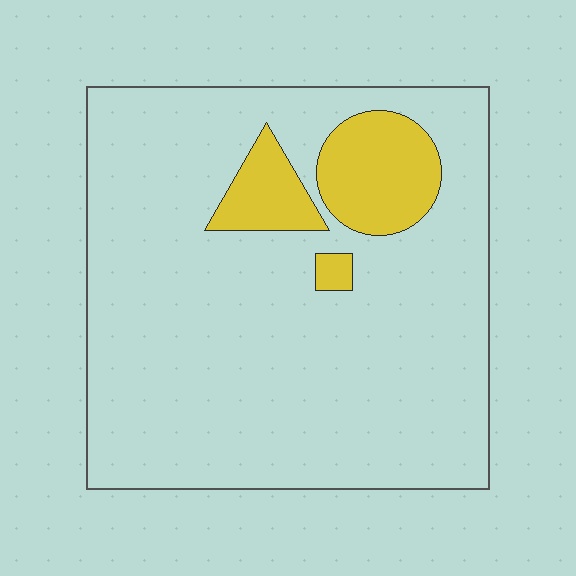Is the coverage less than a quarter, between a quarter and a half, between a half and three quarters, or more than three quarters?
Less than a quarter.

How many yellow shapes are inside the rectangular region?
3.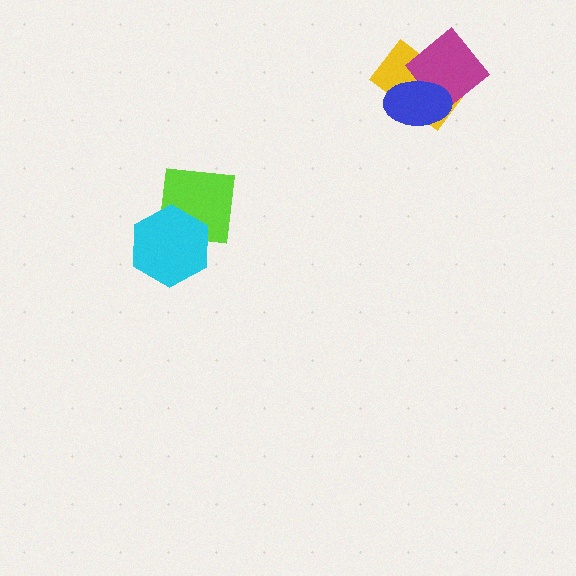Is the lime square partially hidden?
Yes, it is partially covered by another shape.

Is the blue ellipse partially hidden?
No, no other shape covers it.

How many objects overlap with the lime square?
1 object overlaps with the lime square.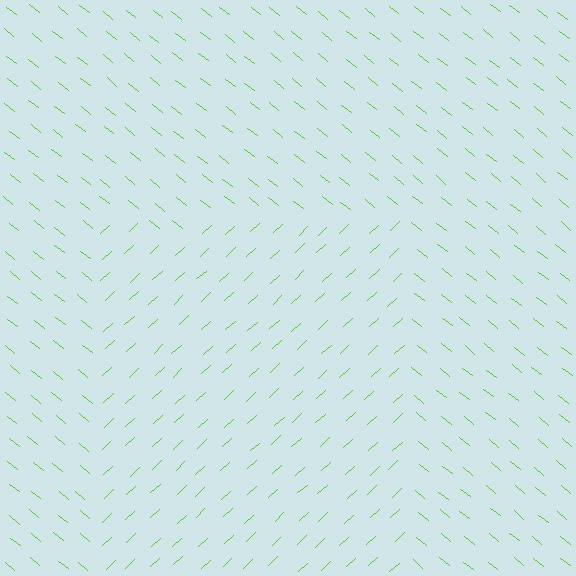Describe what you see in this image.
The image is filled with small lime line segments. A rectangle region in the image has lines oriented differently from the surrounding lines, creating a visible texture boundary.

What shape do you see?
I see a rectangle.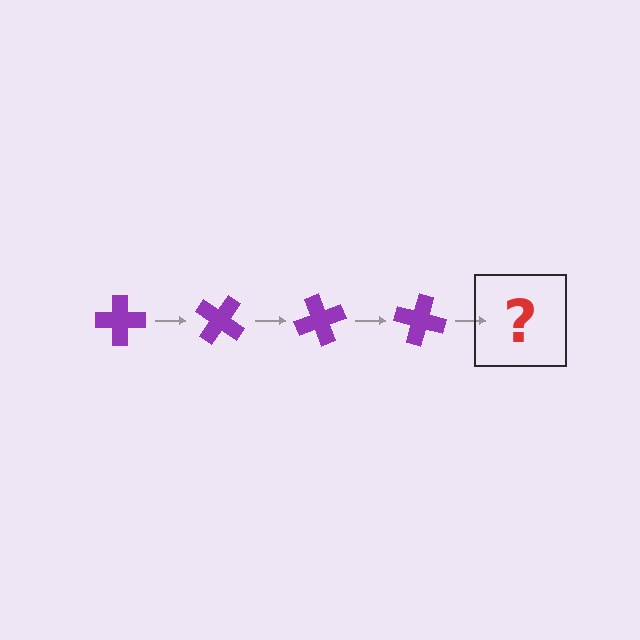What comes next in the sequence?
The next element should be a purple cross rotated 140 degrees.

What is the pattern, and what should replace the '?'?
The pattern is that the cross rotates 35 degrees each step. The '?' should be a purple cross rotated 140 degrees.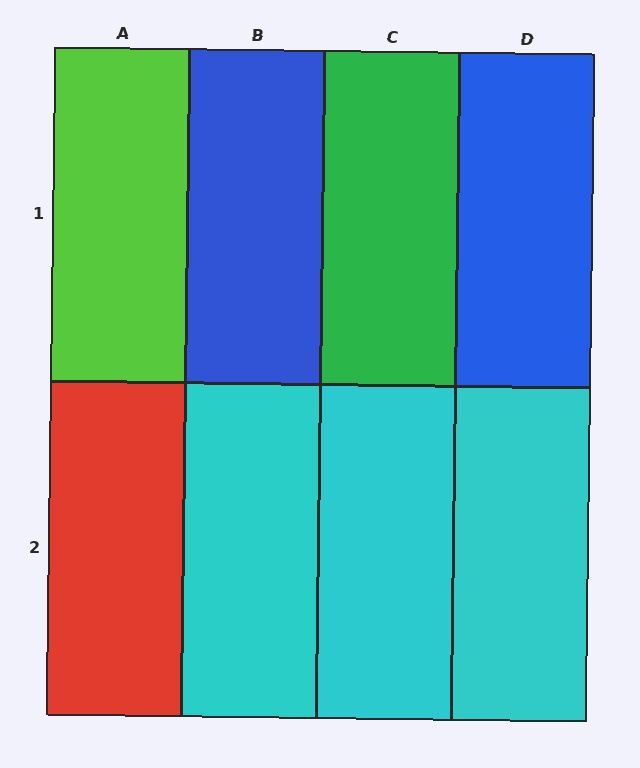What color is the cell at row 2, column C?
Cyan.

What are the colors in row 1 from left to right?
Lime, blue, green, blue.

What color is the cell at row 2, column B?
Cyan.